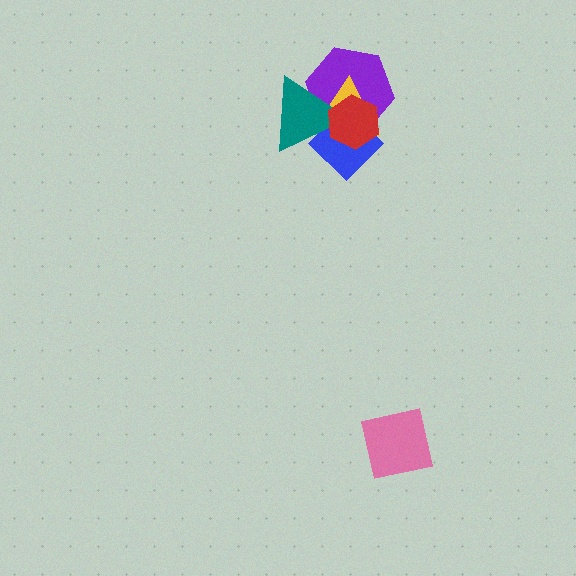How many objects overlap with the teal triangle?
4 objects overlap with the teal triangle.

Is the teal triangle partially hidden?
Yes, it is partially covered by another shape.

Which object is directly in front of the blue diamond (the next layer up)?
The teal triangle is directly in front of the blue diamond.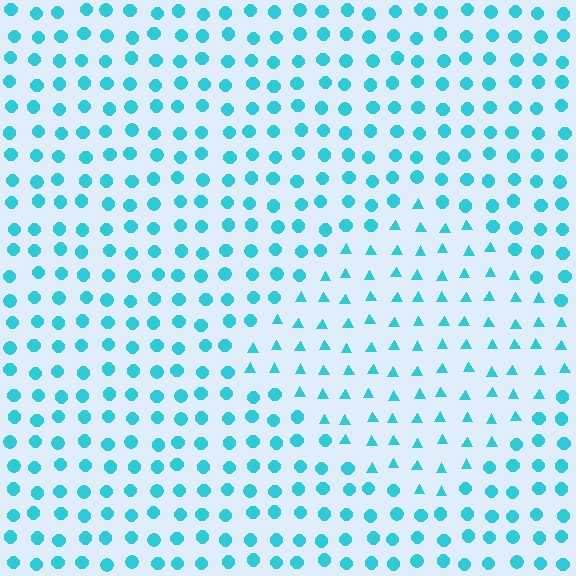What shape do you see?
I see a diamond.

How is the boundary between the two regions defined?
The boundary is defined by a change in element shape: triangles inside vs. circles outside. All elements share the same color and spacing.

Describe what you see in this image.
The image is filled with small cyan elements arranged in a uniform grid. A diamond-shaped region contains triangles, while the surrounding area contains circles. The boundary is defined purely by the change in element shape.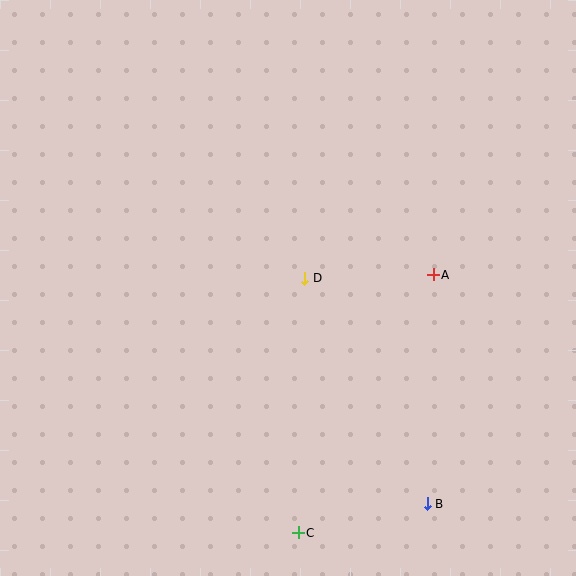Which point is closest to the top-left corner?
Point D is closest to the top-left corner.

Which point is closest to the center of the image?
Point D at (305, 278) is closest to the center.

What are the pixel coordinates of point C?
Point C is at (298, 533).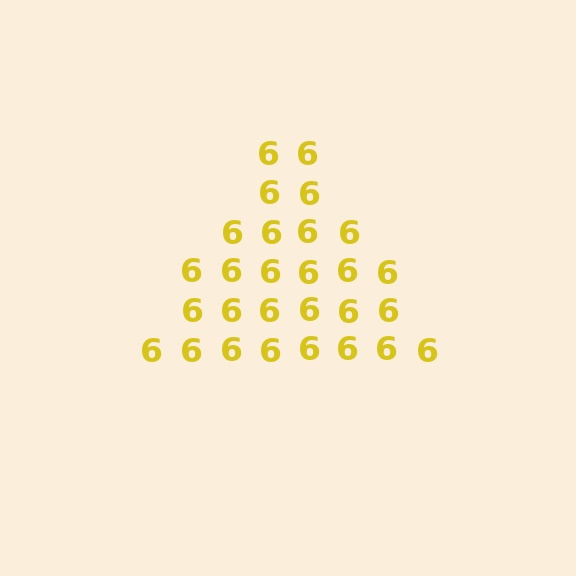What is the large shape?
The large shape is a triangle.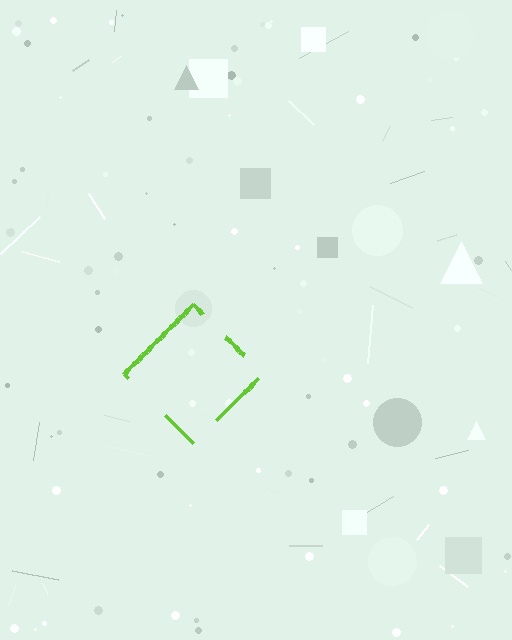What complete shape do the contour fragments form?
The contour fragments form a diamond.